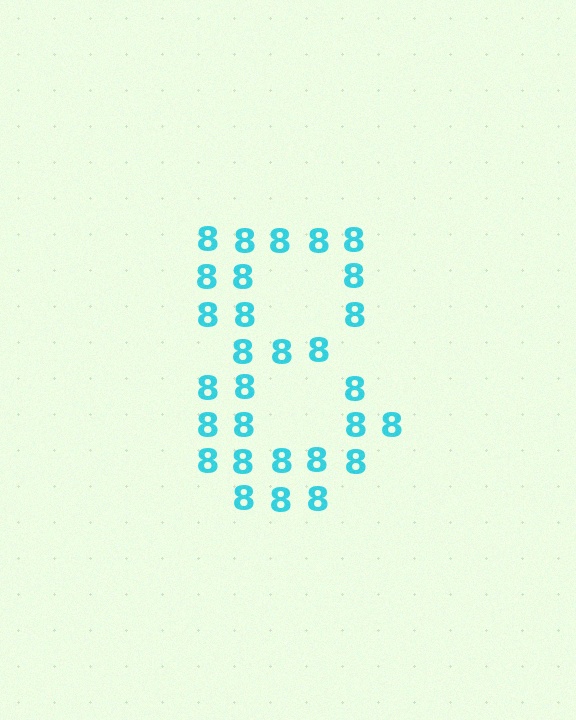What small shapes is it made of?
It is made of small digit 8's.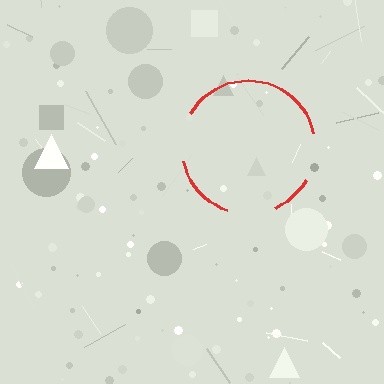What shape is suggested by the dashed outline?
The dashed outline suggests a circle.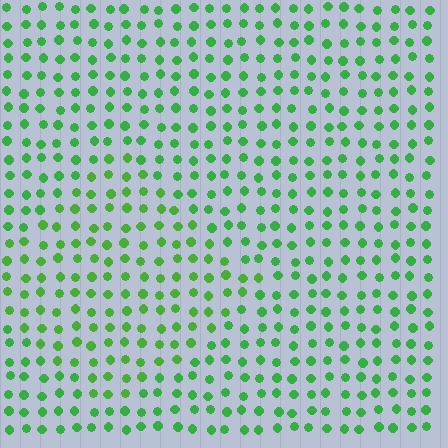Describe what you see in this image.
The image is filled with small green elements in a uniform arrangement. A diamond-shaped region is visible where the elements are tinted to a slightly different hue, forming a subtle color boundary.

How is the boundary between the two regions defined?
The boundary is defined purely by a slight shift in hue (about 17 degrees). Spacing, size, and orientation are identical on both sides.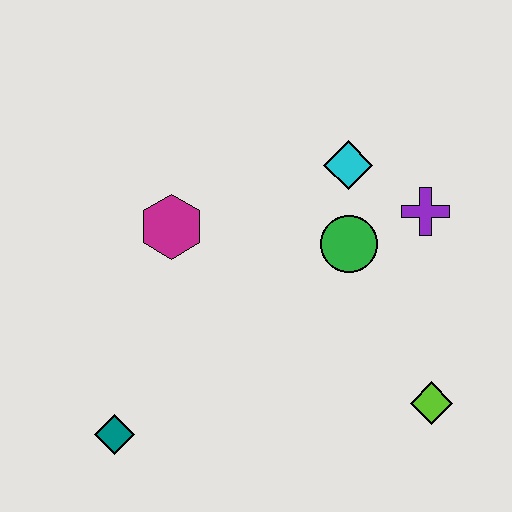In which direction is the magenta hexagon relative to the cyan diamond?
The magenta hexagon is to the left of the cyan diamond.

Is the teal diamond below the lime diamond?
Yes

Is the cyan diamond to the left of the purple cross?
Yes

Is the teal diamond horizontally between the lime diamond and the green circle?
No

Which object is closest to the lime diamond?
The green circle is closest to the lime diamond.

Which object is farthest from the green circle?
The teal diamond is farthest from the green circle.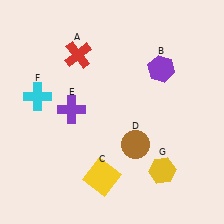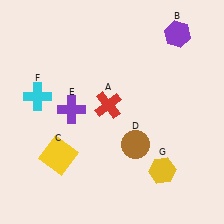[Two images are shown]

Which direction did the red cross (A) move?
The red cross (A) moved down.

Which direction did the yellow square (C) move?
The yellow square (C) moved left.